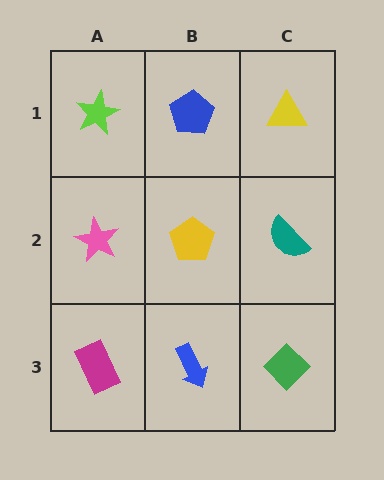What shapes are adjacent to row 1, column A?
A pink star (row 2, column A), a blue pentagon (row 1, column B).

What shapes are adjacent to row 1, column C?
A teal semicircle (row 2, column C), a blue pentagon (row 1, column B).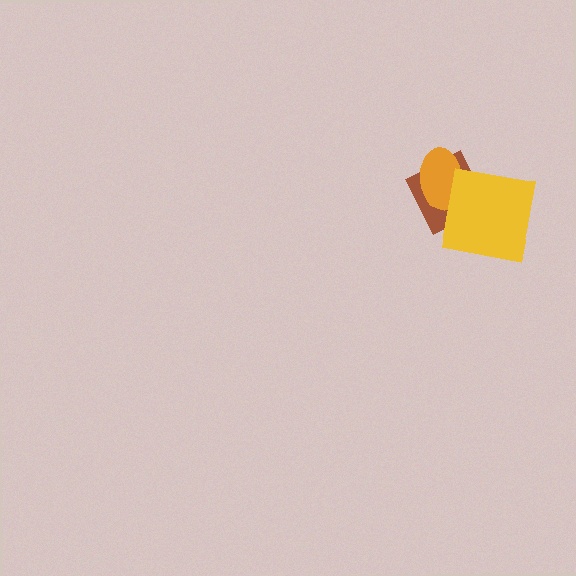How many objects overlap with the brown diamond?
2 objects overlap with the brown diamond.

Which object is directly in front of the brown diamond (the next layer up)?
The orange ellipse is directly in front of the brown diamond.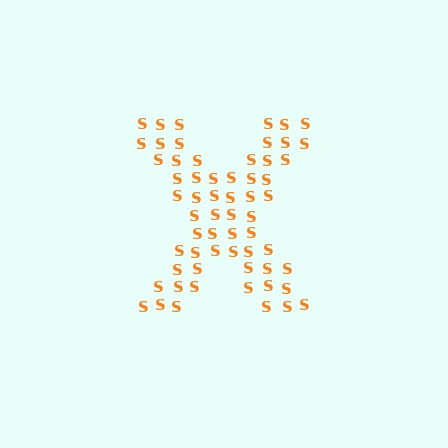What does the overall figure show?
The overall figure shows the letter X.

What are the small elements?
The small elements are letter S's.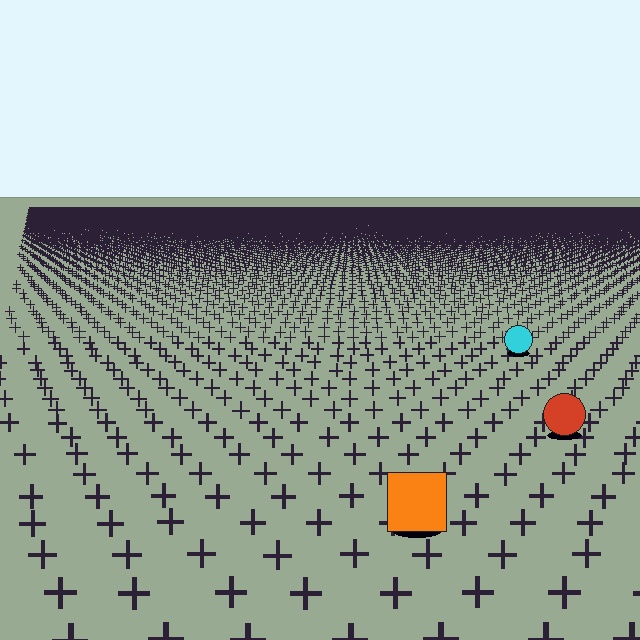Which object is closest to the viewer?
The orange square is closest. The texture marks near it are larger and more spread out.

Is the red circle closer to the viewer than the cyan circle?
Yes. The red circle is closer — you can tell from the texture gradient: the ground texture is coarser near it.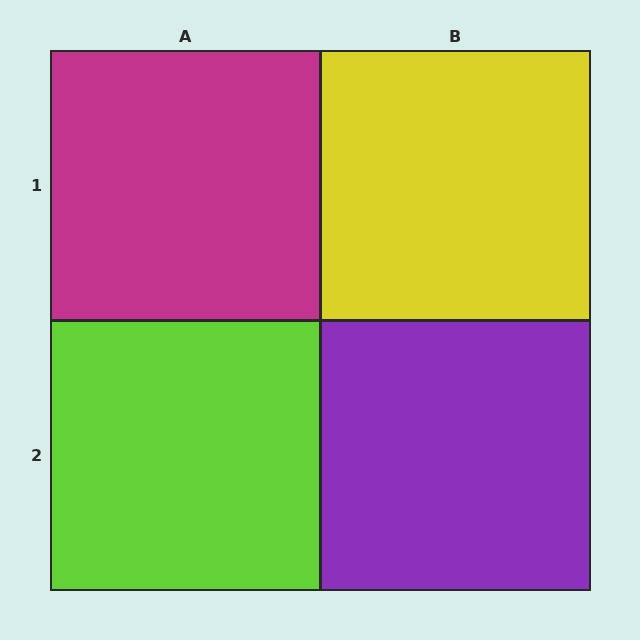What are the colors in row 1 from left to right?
Magenta, yellow.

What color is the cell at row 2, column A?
Lime.